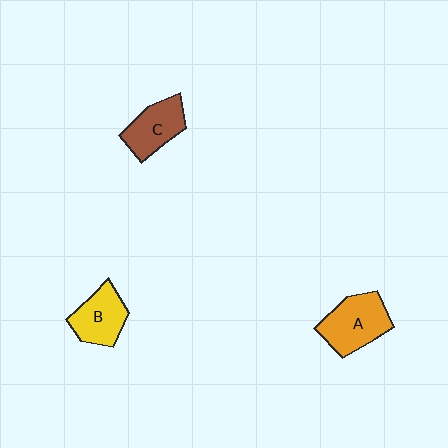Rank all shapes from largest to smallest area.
From largest to smallest: A (orange), B (yellow), C (brown).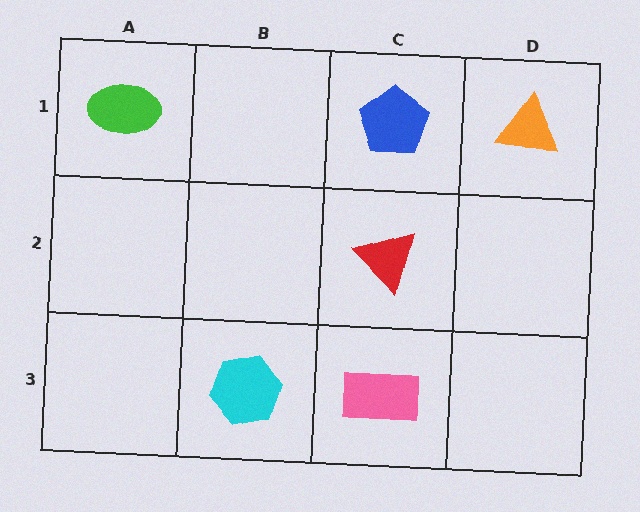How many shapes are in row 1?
3 shapes.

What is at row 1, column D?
An orange triangle.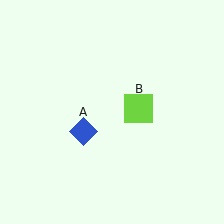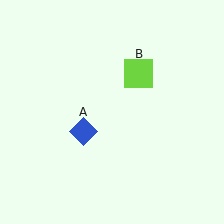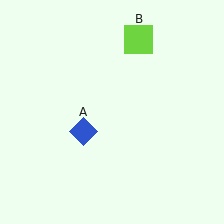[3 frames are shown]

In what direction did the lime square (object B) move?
The lime square (object B) moved up.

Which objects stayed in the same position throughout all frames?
Blue diamond (object A) remained stationary.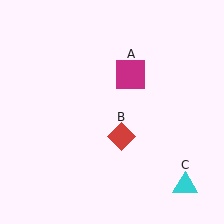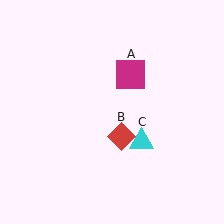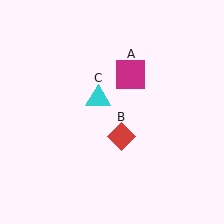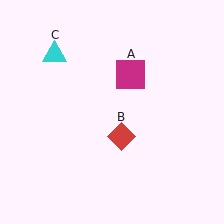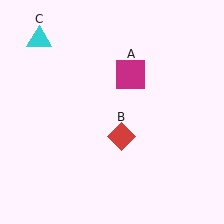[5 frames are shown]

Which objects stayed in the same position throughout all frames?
Magenta square (object A) and red diamond (object B) remained stationary.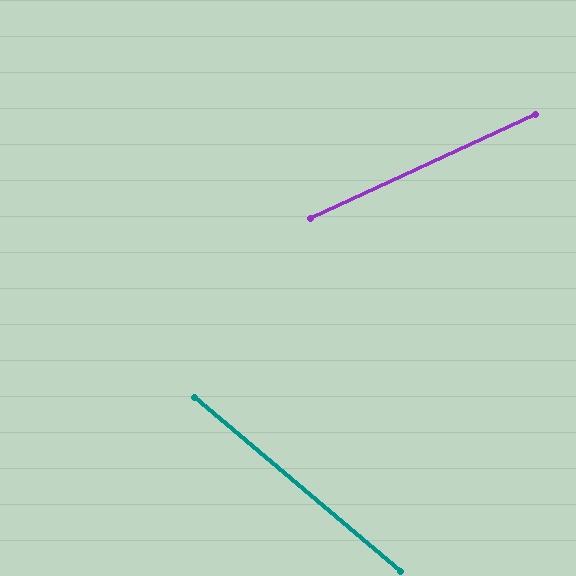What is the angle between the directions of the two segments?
Approximately 65 degrees.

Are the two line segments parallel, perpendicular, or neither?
Neither parallel nor perpendicular — they differ by about 65°.